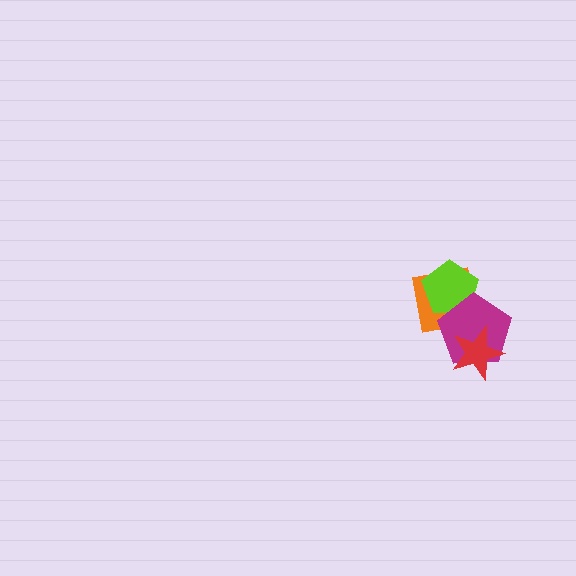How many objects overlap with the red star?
1 object overlaps with the red star.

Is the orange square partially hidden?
Yes, it is partially covered by another shape.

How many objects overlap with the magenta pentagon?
3 objects overlap with the magenta pentagon.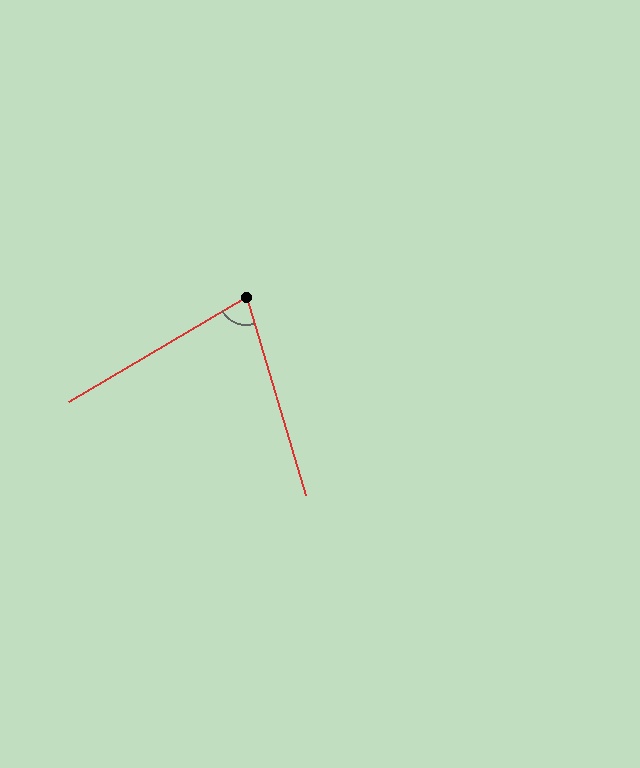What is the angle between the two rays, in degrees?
Approximately 76 degrees.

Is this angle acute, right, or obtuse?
It is acute.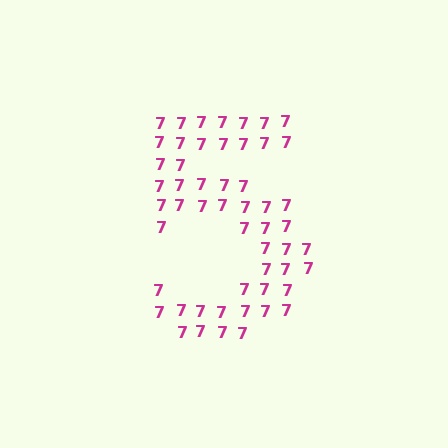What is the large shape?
The large shape is the digit 5.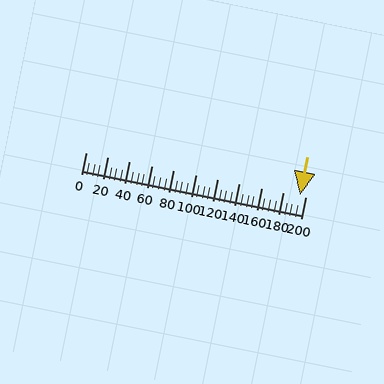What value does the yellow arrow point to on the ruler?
The yellow arrow points to approximately 195.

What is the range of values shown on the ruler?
The ruler shows values from 0 to 200.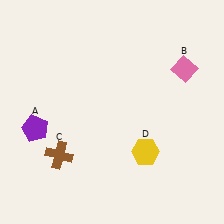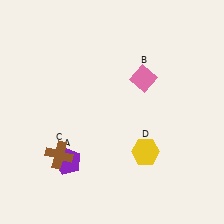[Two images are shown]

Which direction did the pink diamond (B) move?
The pink diamond (B) moved left.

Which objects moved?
The objects that moved are: the purple pentagon (A), the pink diamond (B).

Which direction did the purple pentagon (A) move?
The purple pentagon (A) moved down.